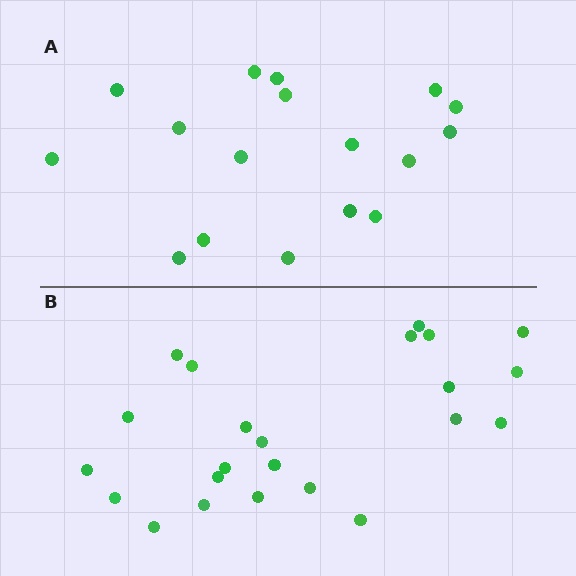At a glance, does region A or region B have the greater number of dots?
Region B (the bottom region) has more dots.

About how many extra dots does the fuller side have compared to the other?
Region B has about 6 more dots than region A.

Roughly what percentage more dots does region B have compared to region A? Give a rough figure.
About 35% more.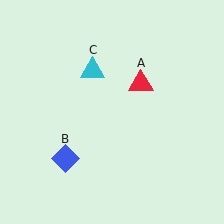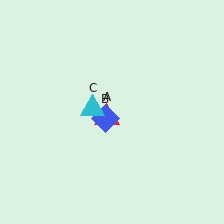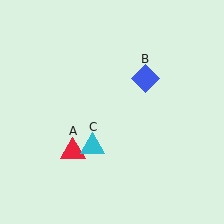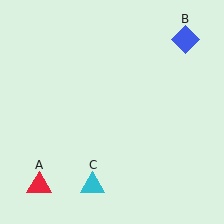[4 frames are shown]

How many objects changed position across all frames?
3 objects changed position: red triangle (object A), blue diamond (object B), cyan triangle (object C).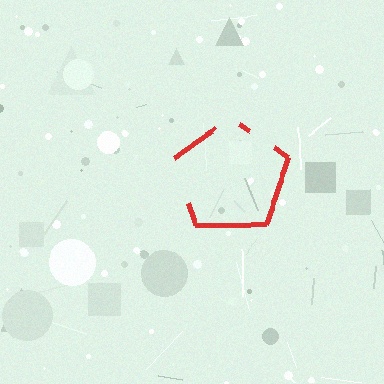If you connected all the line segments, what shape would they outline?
They would outline a pentagon.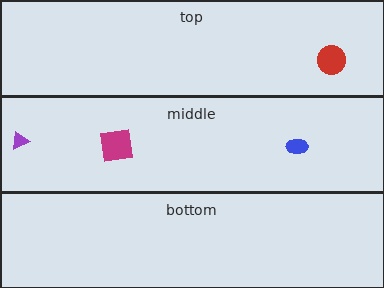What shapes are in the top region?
The red circle.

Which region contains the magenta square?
The middle region.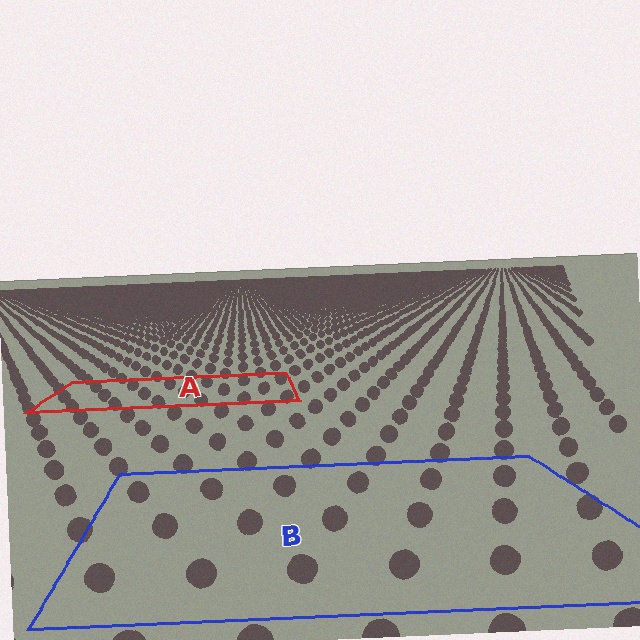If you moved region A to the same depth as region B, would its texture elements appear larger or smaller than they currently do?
They would appear larger. At a closer depth, the same texture elements are projected at a bigger on-screen size.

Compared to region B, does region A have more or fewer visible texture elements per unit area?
Region A has more texture elements per unit area — they are packed more densely because it is farther away.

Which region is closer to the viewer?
Region B is closer. The texture elements there are larger and more spread out.